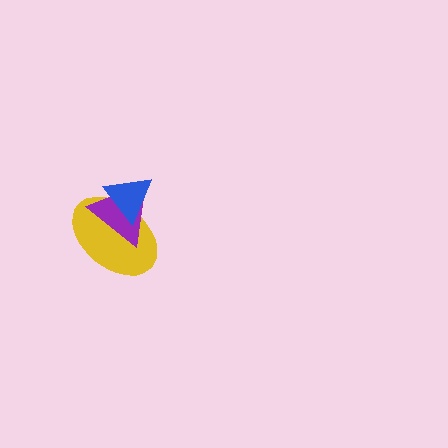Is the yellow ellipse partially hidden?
Yes, it is partially covered by another shape.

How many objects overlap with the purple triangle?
2 objects overlap with the purple triangle.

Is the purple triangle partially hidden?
Yes, it is partially covered by another shape.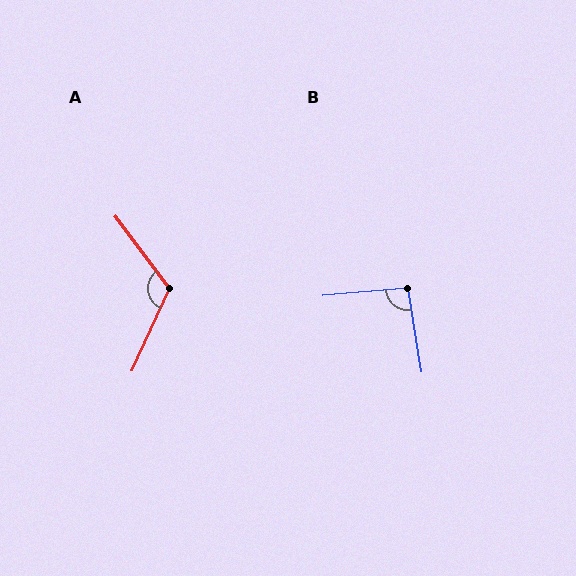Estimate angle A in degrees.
Approximately 119 degrees.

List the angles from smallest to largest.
B (94°), A (119°).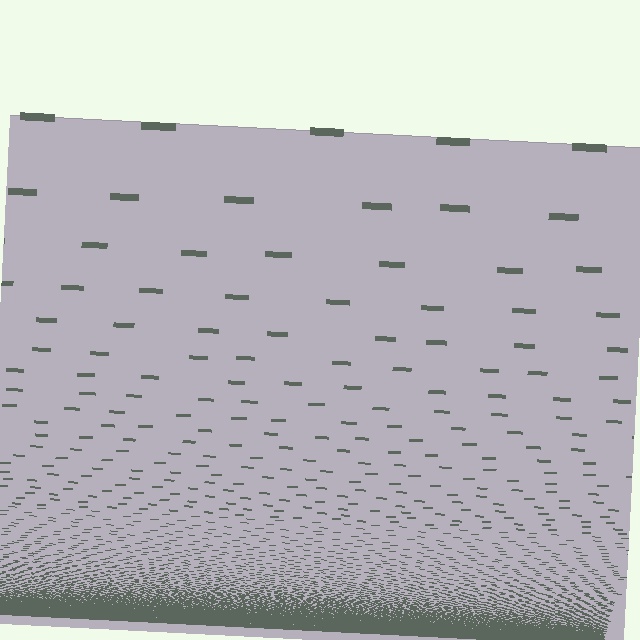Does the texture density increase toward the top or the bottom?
Density increases toward the bottom.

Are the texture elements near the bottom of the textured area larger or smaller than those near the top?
Smaller. The gradient is inverted — elements near the bottom are smaller and denser.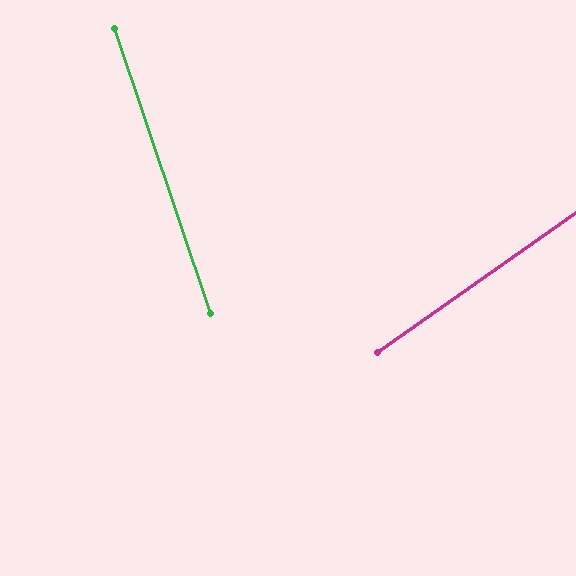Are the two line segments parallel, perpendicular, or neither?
Neither parallel nor perpendicular — they differ by about 74°.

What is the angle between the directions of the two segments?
Approximately 74 degrees.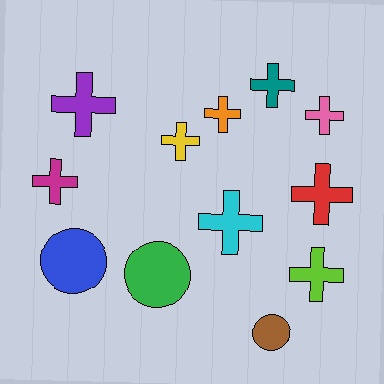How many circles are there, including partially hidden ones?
There are 3 circles.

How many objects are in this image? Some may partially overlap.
There are 12 objects.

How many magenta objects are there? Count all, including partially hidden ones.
There is 1 magenta object.